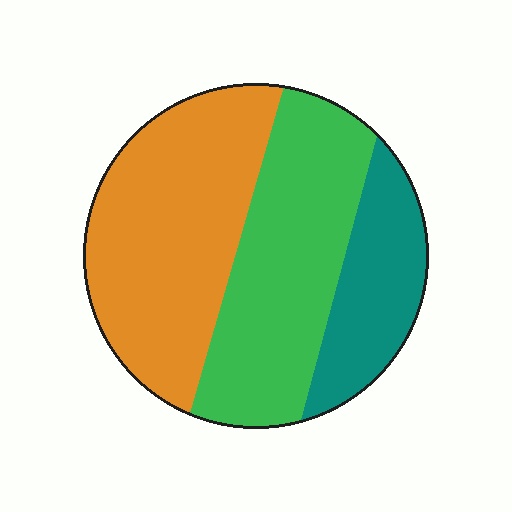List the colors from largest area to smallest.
From largest to smallest: orange, green, teal.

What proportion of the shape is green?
Green takes up about three eighths (3/8) of the shape.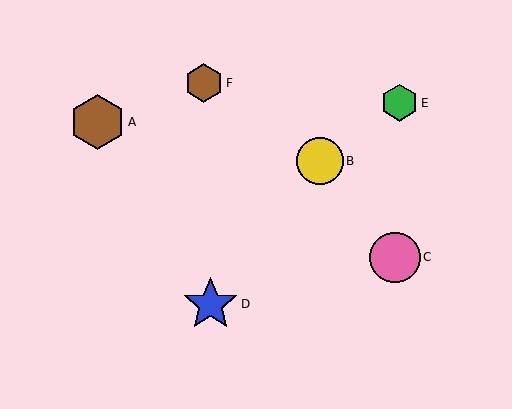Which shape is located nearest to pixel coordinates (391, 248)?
The pink circle (labeled C) at (395, 257) is nearest to that location.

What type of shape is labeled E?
Shape E is a green hexagon.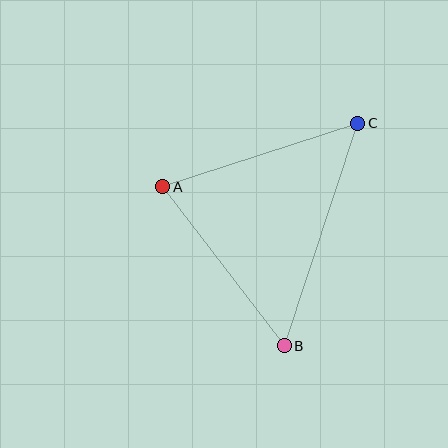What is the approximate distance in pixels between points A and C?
The distance between A and C is approximately 205 pixels.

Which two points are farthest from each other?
Points B and C are farthest from each other.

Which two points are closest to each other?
Points A and B are closest to each other.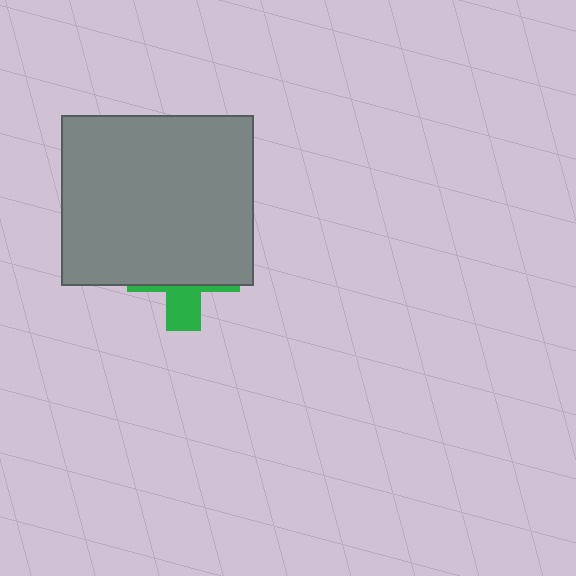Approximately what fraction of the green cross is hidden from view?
Roughly 68% of the green cross is hidden behind the gray rectangle.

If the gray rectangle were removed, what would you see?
You would see the complete green cross.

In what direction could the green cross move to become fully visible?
The green cross could move down. That would shift it out from behind the gray rectangle entirely.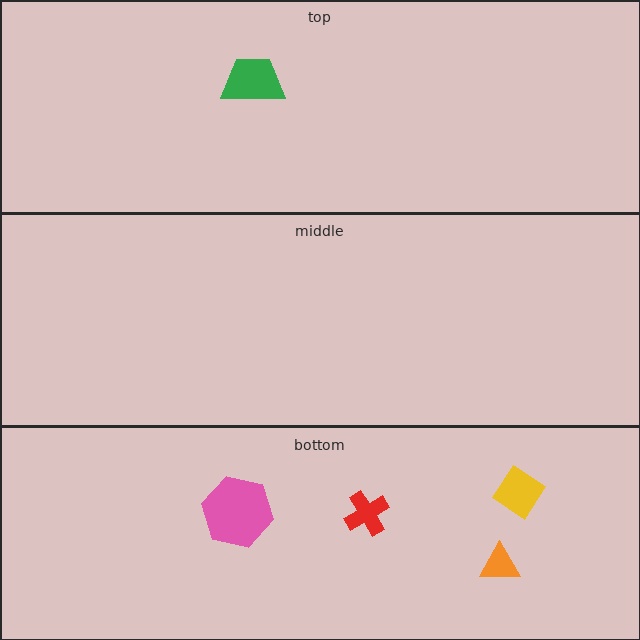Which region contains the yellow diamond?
The bottom region.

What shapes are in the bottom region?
The pink hexagon, the orange triangle, the red cross, the yellow diamond.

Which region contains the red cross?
The bottom region.